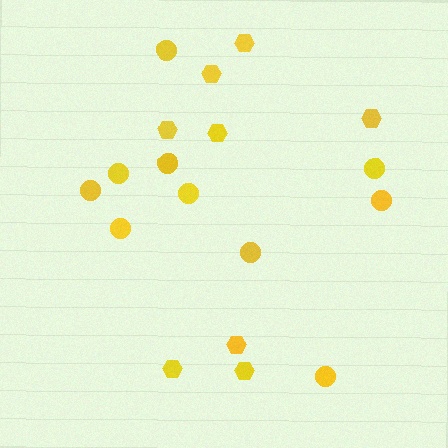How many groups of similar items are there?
There are 2 groups: one group of hexagons (8) and one group of circles (10).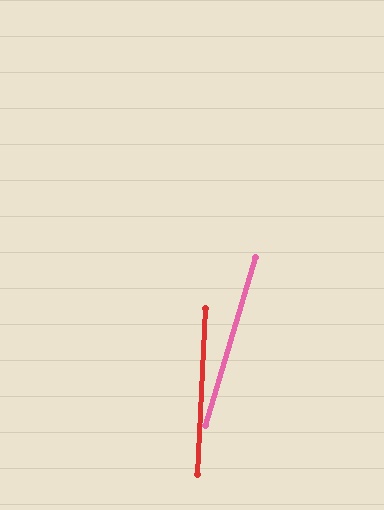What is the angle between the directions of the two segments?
Approximately 14 degrees.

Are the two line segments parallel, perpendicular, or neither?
Neither parallel nor perpendicular — they differ by about 14°.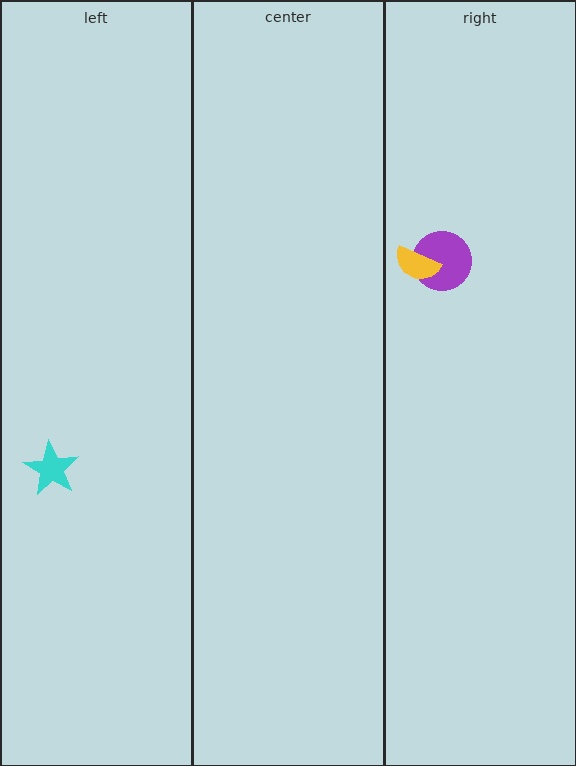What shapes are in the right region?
The purple circle, the yellow semicircle.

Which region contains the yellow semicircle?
The right region.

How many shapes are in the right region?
2.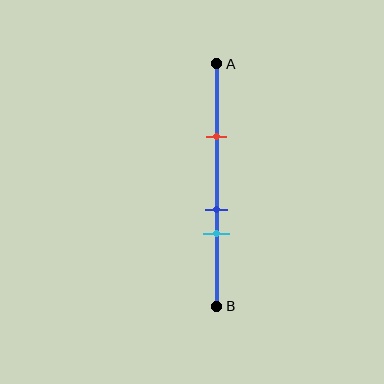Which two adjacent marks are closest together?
The blue and cyan marks are the closest adjacent pair.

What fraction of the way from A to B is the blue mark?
The blue mark is approximately 60% (0.6) of the way from A to B.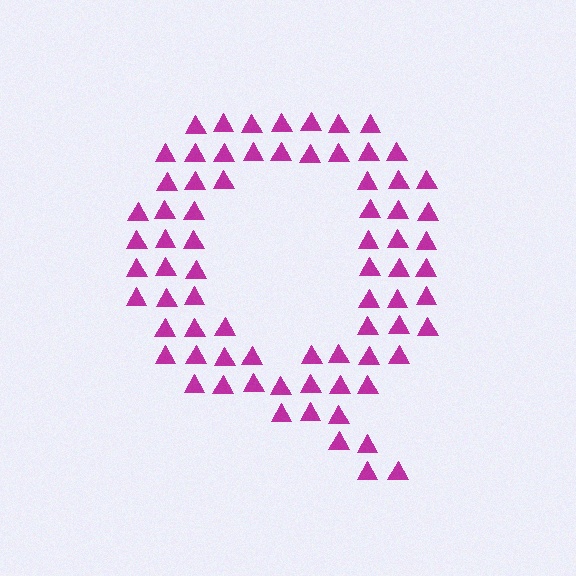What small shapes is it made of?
It is made of small triangles.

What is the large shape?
The large shape is the letter Q.